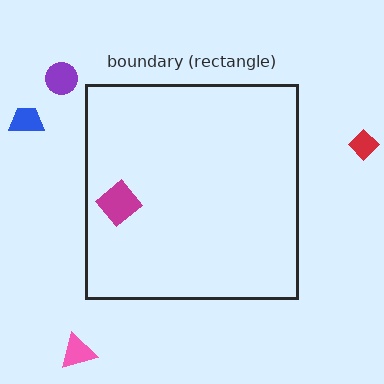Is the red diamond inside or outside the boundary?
Outside.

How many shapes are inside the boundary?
1 inside, 4 outside.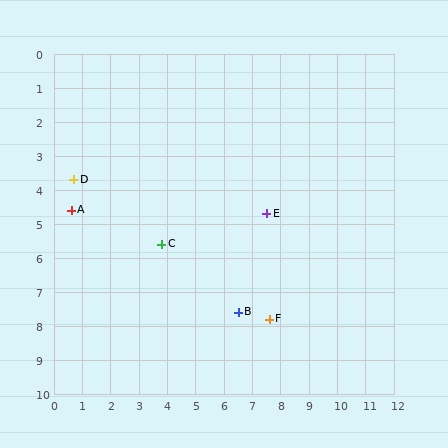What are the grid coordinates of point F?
Point F is at approximately (7.6, 7.8).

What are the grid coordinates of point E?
Point E is at approximately (7.5, 4.7).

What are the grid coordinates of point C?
Point C is at approximately (3.8, 5.6).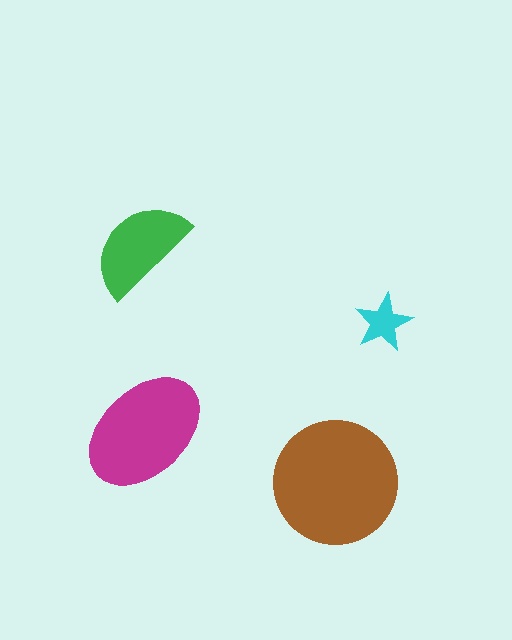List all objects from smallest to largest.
The cyan star, the green semicircle, the magenta ellipse, the brown circle.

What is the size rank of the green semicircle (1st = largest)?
3rd.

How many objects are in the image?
There are 4 objects in the image.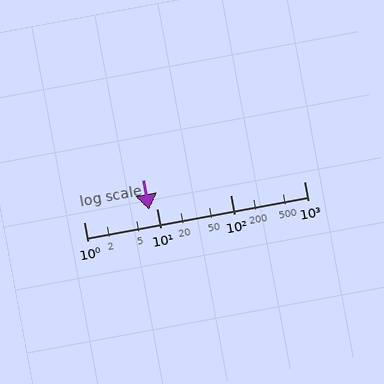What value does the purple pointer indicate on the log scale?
The pointer indicates approximately 7.8.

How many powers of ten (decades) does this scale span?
The scale spans 3 decades, from 1 to 1000.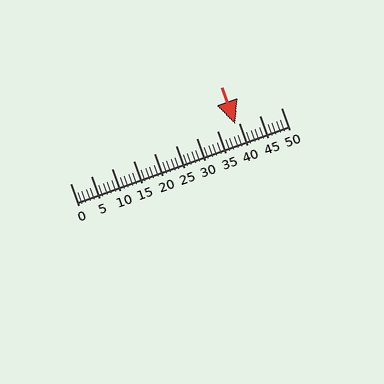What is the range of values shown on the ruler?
The ruler shows values from 0 to 50.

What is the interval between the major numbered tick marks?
The major tick marks are spaced 5 units apart.